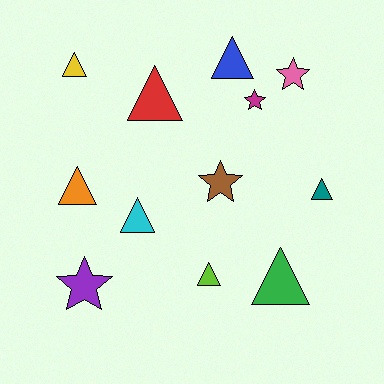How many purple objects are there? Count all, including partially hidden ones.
There is 1 purple object.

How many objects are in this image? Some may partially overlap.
There are 12 objects.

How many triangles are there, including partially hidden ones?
There are 8 triangles.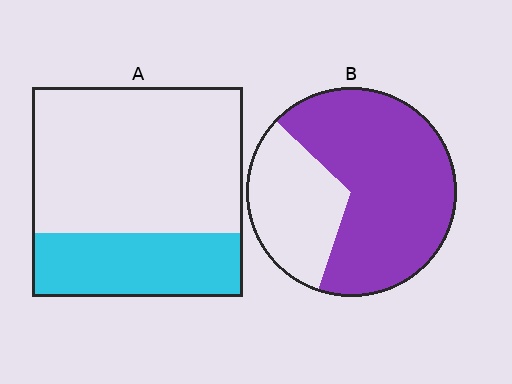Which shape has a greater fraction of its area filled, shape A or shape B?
Shape B.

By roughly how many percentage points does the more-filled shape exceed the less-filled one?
By roughly 40 percentage points (B over A).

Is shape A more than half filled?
No.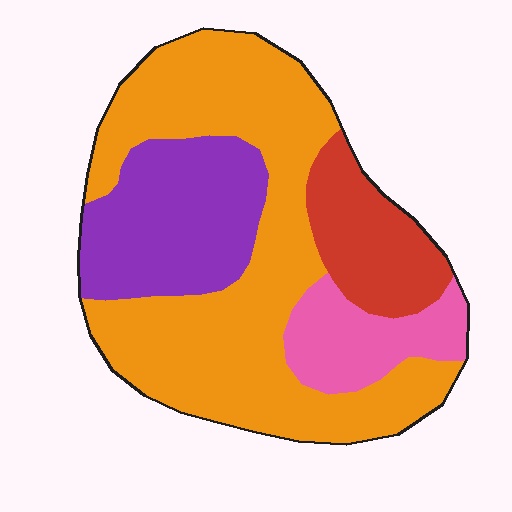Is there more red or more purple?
Purple.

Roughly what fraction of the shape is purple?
Purple takes up about one fifth (1/5) of the shape.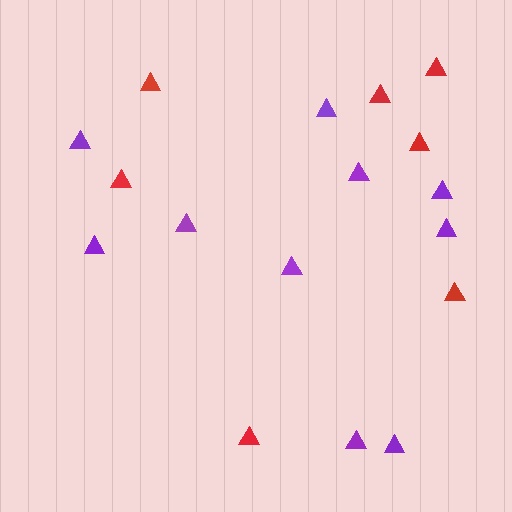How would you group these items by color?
There are 2 groups: one group of purple triangles (10) and one group of red triangles (7).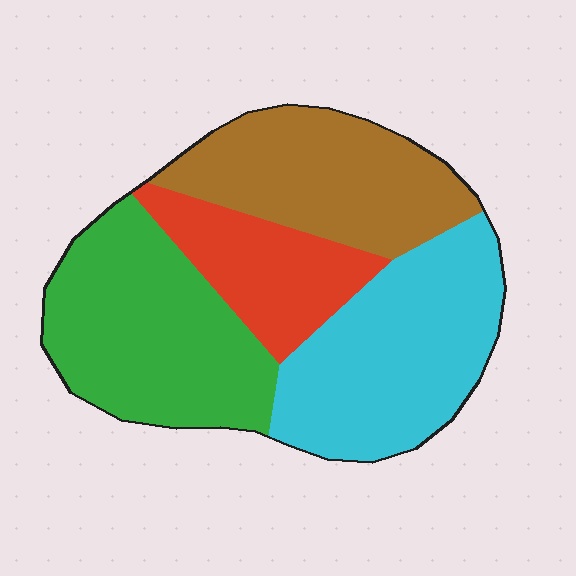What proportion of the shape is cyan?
Cyan covers 30% of the shape.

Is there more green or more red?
Green.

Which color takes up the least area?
Red, at roughly 15%.